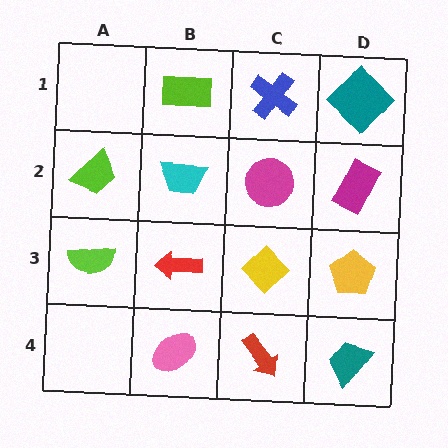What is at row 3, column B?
A red arrow.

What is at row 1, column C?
A blue cross.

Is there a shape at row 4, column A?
No, that cell is empty.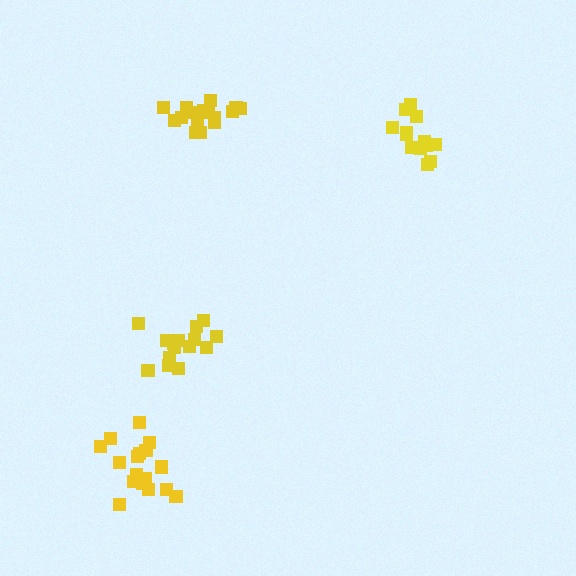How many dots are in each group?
Group 1: 17 dots, Group 2: 16 dots, Group 3: 15 dots, Group 4: 13 dots (61 total).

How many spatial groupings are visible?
There are 4 spatial groupings.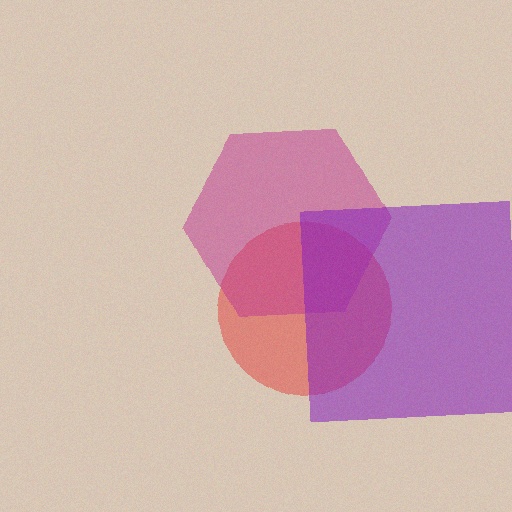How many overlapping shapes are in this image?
There are 3 overlapping shapes in the image.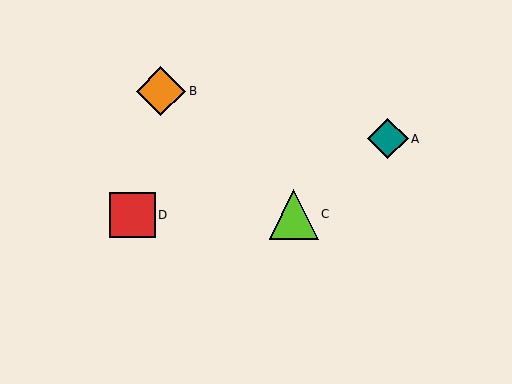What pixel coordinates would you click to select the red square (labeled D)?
Click at (133, 215) to select the red square D.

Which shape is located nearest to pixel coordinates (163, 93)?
The orange diamond (labeled B) at (161, 91) is nearest to that location.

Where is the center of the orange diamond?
The center of the orange diamond is at (161, 91).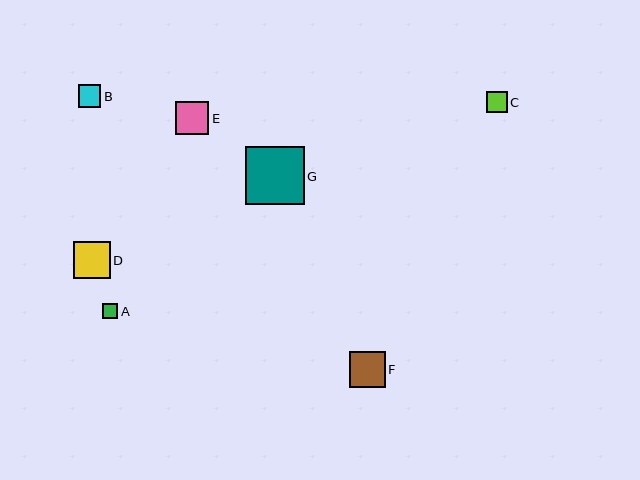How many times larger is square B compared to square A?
Square B is approximately 1.5 times the size of square A.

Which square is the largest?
Square G is the largest with a size of approximately 59 pixels.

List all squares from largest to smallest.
From largest to smallest: G, D, F, E, B, C, A.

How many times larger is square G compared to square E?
Square G is approximately 1.8 times the size of square E.